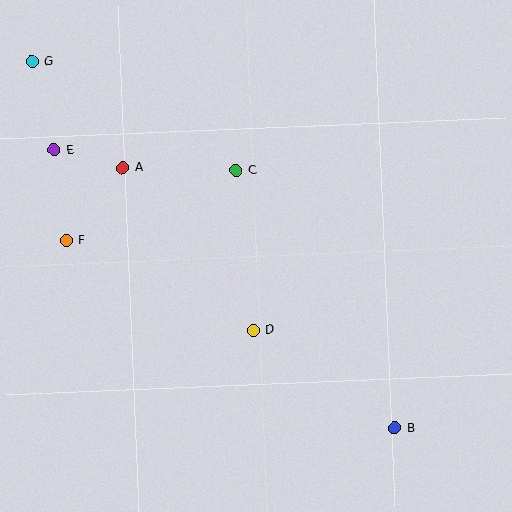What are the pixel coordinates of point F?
Point F is at (67, 240).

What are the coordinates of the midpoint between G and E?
The midpoint between G and E is at (43, 106).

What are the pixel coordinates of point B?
Point B is at (395, 428).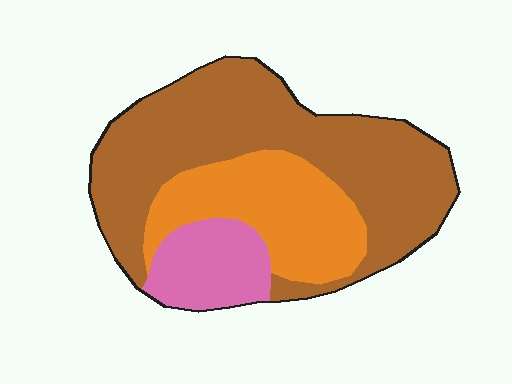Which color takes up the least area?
Pink, at roughly 15%.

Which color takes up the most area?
Brown, at roughly 60%.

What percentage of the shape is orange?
Orange takes up about one quarter (1/4) of the shape.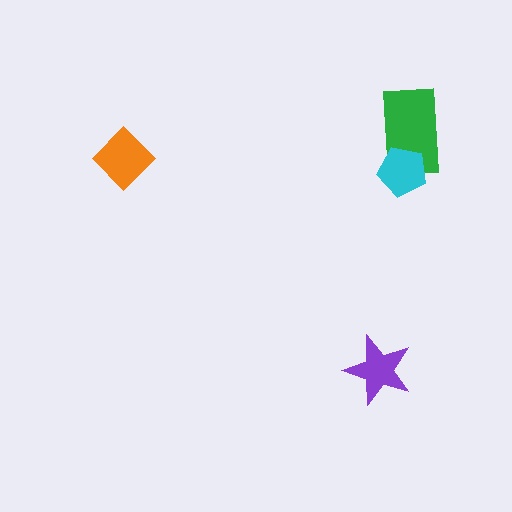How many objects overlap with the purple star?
0 objects overlap with the purple star.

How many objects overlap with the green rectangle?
1 object overlaps with the green rectangle.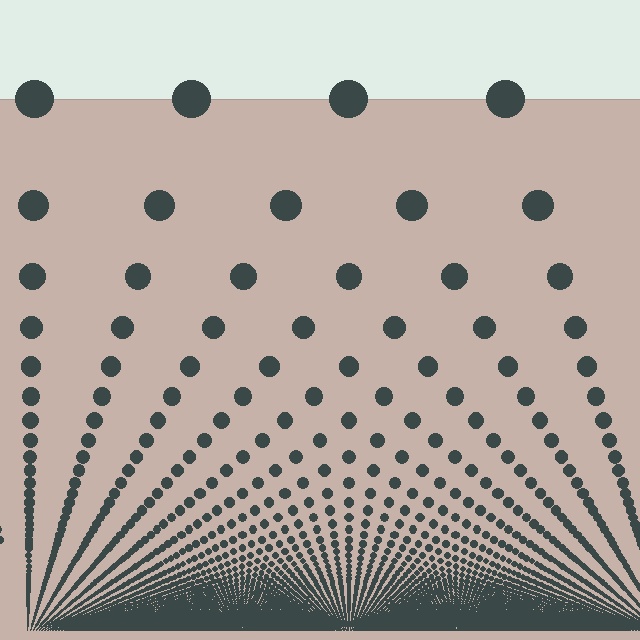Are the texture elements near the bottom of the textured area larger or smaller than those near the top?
Smaller. The gradient is inverted — elements near the bottom are smaller and denser.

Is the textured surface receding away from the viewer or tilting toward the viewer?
The surface appears to tilt toward the viewer. Texture elements get larger and sparser toward the top.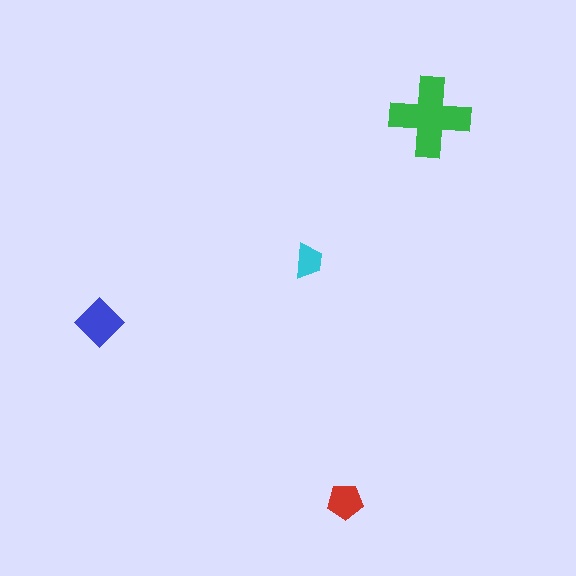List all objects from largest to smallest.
The green cross, the blue diamond, the red pentagon, the cyan trapezoid.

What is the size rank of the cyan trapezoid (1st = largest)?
4th.